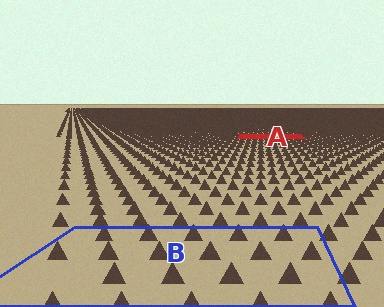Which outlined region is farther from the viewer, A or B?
Region A is farther from the viewer — the texture elements inside it appear smaller and more densely packed.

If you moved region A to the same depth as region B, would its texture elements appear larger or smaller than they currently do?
They would appear larger. At a closer depth, the same texture elements are projected at a bigger on-screen size.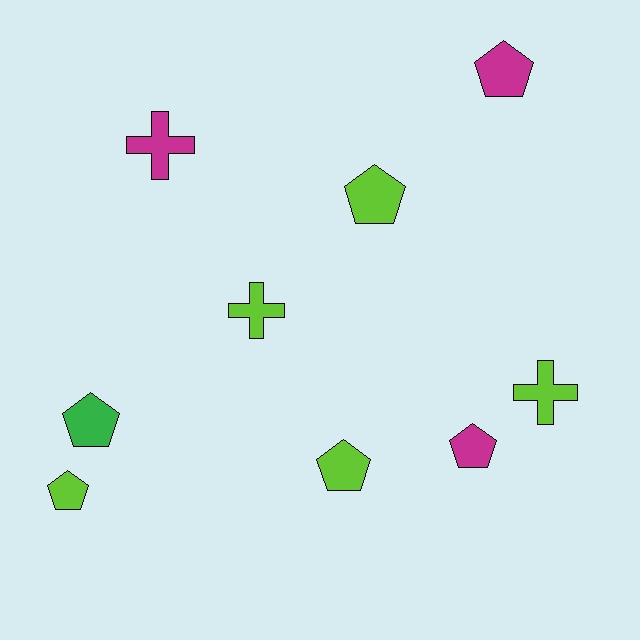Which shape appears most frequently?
Pentagon, with 6 objects.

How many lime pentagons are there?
There are 3 lime pentagons.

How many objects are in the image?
There are 9 objects.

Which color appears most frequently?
Lime, with 5 objects.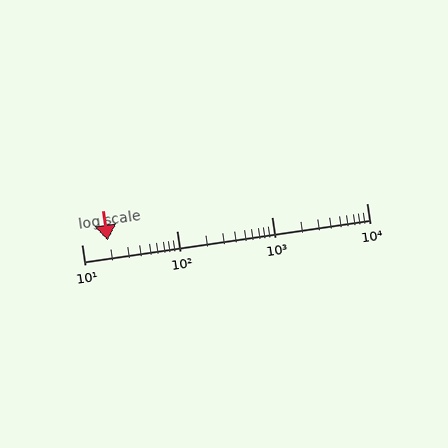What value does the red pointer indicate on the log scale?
The pointer indicates approximately 19.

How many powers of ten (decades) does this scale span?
The scale spans 3 decades, from 10 to 10000.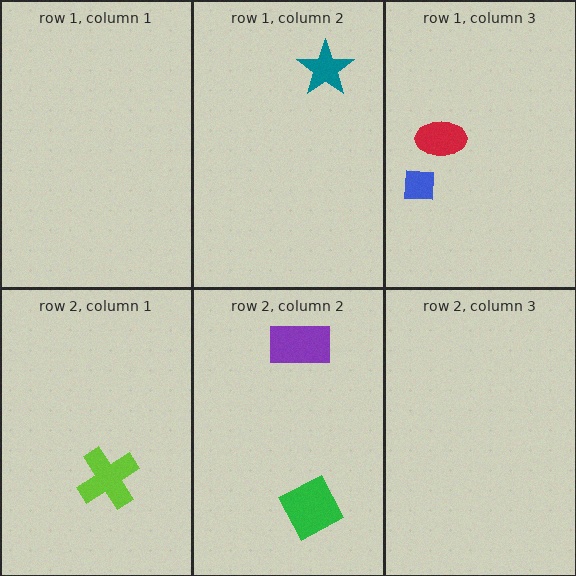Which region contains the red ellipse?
The row 1, column 3 region.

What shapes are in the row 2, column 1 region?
The lime cross.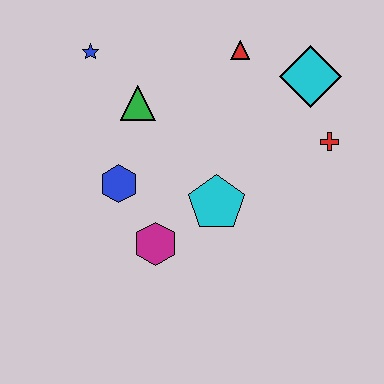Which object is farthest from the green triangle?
The red cross is farthest from the green triangle.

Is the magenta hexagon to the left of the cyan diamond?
Yes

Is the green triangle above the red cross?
Yes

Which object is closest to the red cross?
The cyan diamond is closest to the red cross.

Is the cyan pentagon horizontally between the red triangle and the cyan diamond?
No